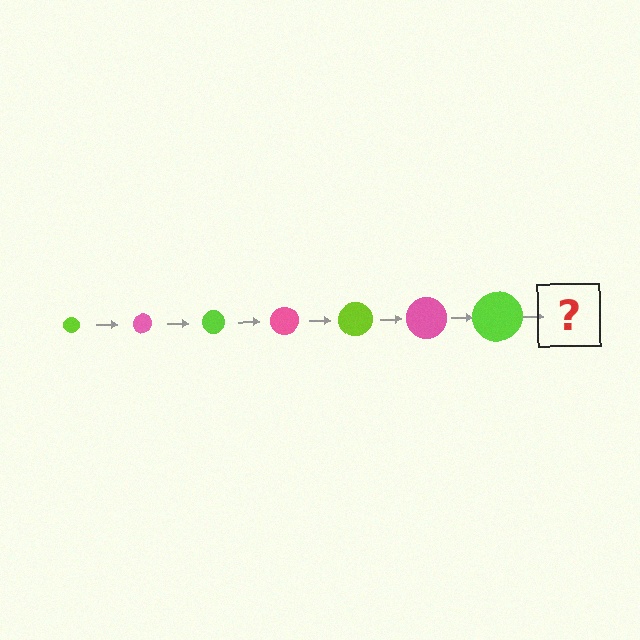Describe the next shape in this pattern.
It should be a pink circle, larger than the previous one.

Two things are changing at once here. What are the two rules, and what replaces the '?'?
The two rules are that the circle grows larger each step and the color cycles through lime and pink. The '?' should be a pink circle, larger than the previous one.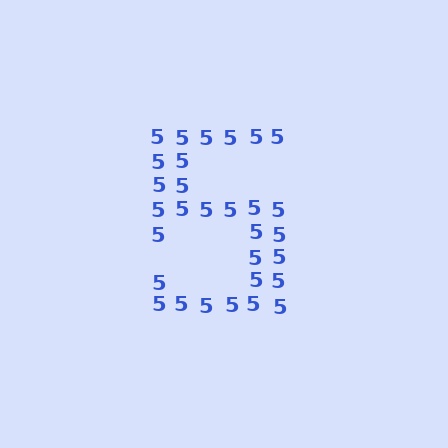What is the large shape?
The large shape is the digit 5.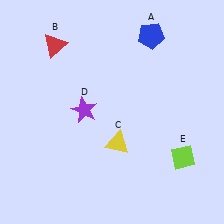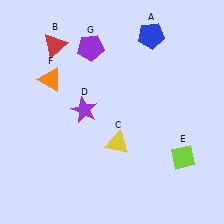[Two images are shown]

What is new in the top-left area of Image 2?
A purple pentagon (G) was added in the top-left area of Image 2.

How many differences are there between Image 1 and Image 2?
There are 2 differences between the two images.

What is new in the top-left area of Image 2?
An orange triangle (F) was added in the top-left area of Image 2.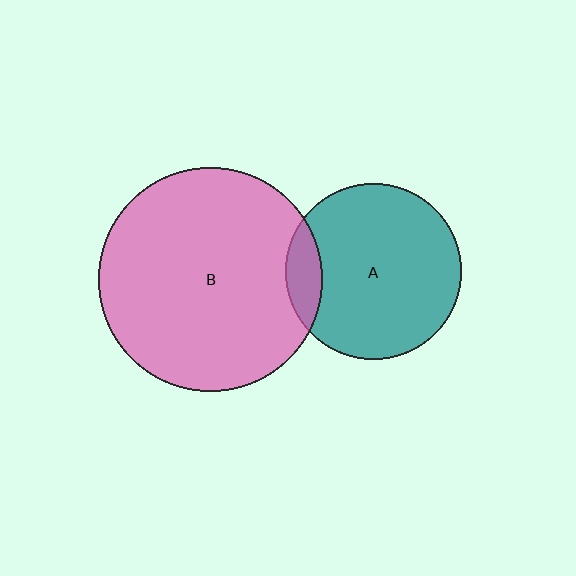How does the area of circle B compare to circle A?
Approximately 1.6 times.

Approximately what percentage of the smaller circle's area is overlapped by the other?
Approximately 10%.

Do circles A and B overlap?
Yes.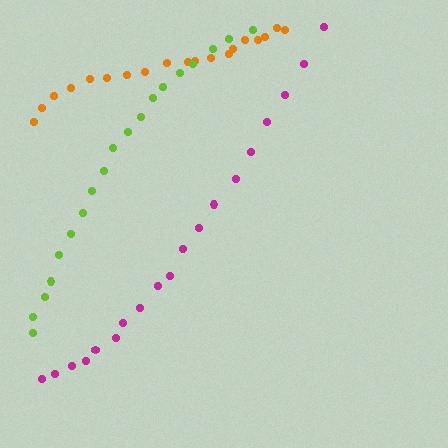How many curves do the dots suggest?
There are 3 distinct paths.